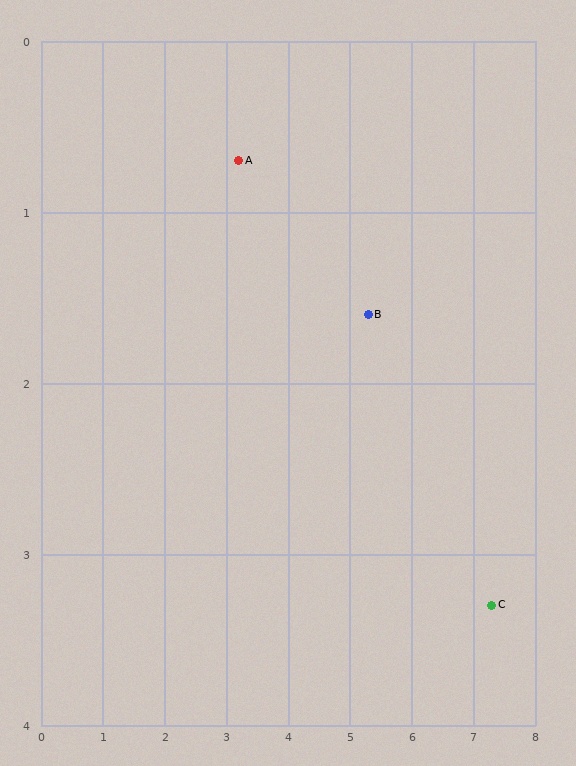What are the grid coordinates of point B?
Point B is at approximately (5.3, 1.6).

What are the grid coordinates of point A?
Point A is at approximately (3.2, 0.7).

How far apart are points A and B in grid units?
Points A and B are about 2.3 grid units apart.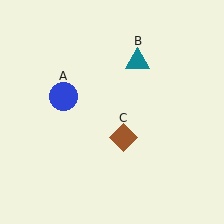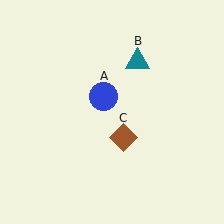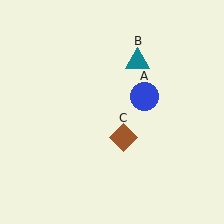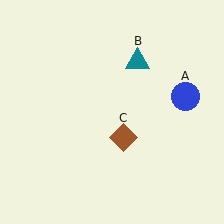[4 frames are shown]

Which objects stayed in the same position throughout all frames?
Teal triangle (object B) and brown diamond (object C) remained stationary.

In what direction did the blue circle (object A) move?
The blue circle (object A) moved right.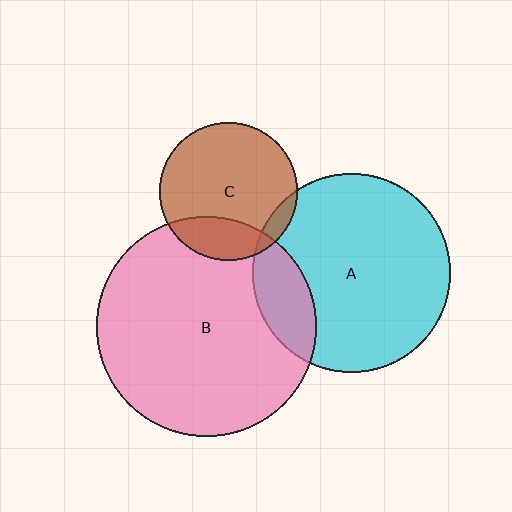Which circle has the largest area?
Circle B (pink).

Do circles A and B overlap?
Yes.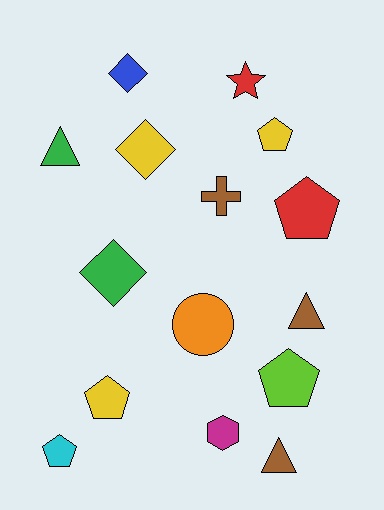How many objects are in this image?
There are 15 objects.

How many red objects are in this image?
There are 2 red objects.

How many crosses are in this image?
There is 1 cross.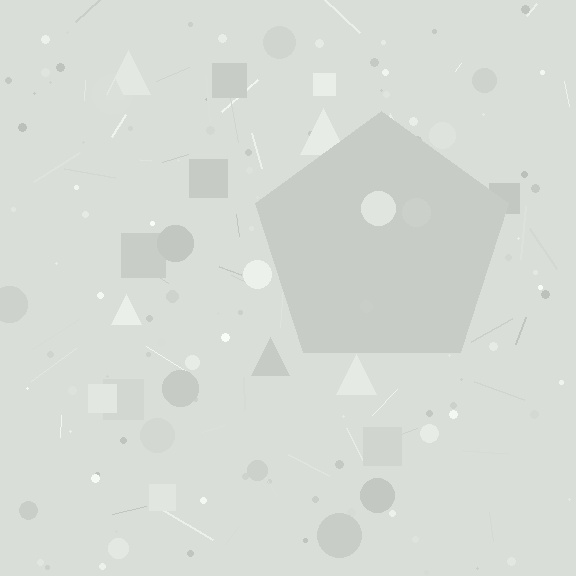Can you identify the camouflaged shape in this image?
The camouflaged shape is a pentagon.